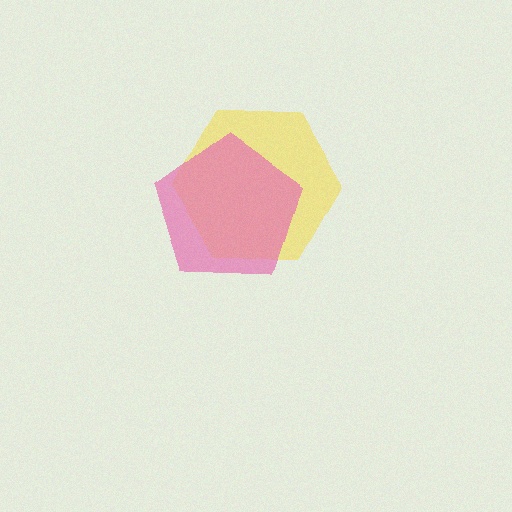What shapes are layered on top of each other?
The layered shapes are: a yellow hexagon, a pink pentagon.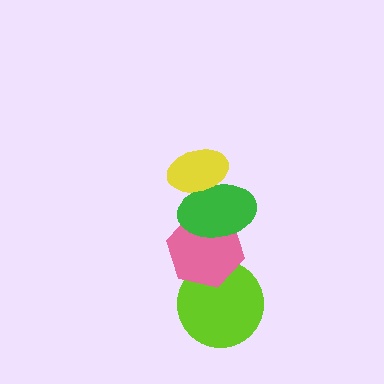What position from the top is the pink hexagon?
The pink hexagon is 3rd from the top.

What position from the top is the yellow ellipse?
The yellow ellipse is 1st from the top.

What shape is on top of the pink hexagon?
The green ellipse is on top of the pink hexagon.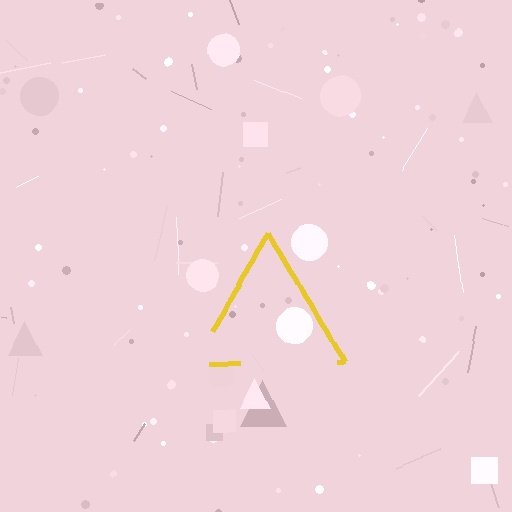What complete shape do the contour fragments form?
The contour fragments form a triangle.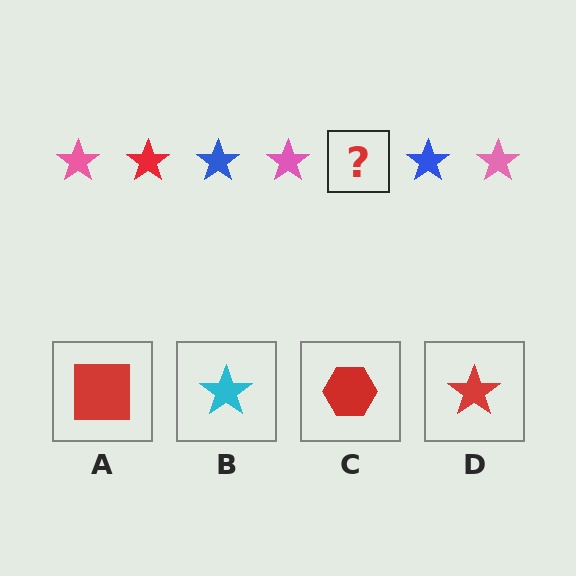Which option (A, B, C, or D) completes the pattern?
D.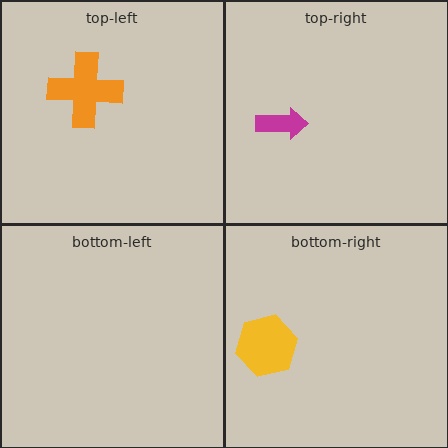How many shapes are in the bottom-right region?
1.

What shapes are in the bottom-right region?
The yellow hexagon.